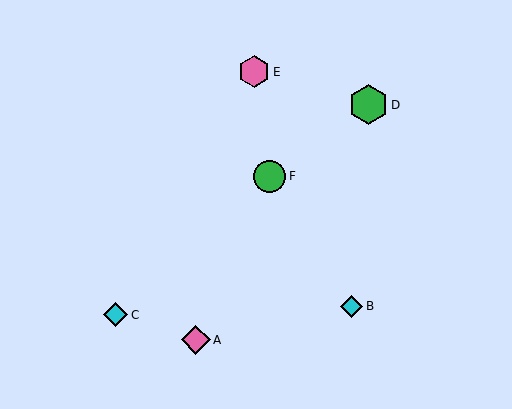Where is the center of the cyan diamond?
The center of the cyan diamond is at (352, 306).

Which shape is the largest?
The green hexagon (labeled D) is the largest.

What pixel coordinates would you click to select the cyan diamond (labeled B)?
Click at (352, 306) to select the cyan diamond B.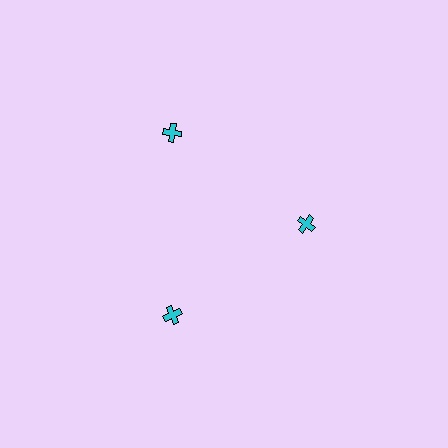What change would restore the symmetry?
The symmetry would be restored by moving it outward, back onto the ring so that all 3 crosses sit at equal angles and equal distance from the center.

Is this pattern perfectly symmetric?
No. The 3 cyan crosses are arranged in a ring, but one element near the 3 o'clock position is pulled inward toward the center, breaking the 3-fold rotational symmetry.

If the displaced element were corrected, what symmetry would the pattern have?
It would have 3-fold rotational symmetry — the pattern would map onto itself every 120 degrees.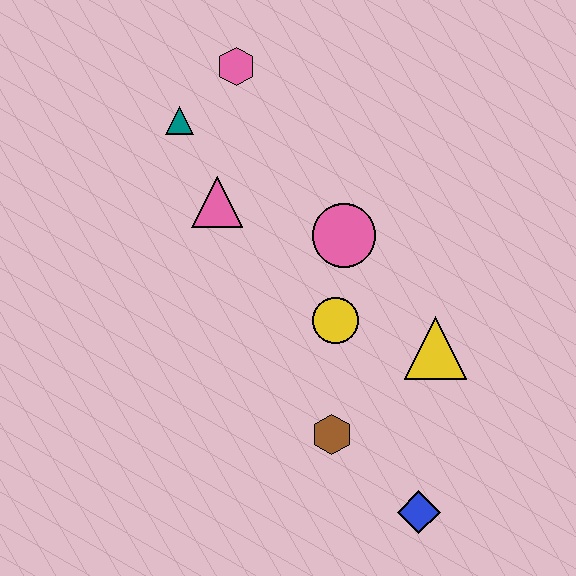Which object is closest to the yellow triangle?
The yellow circle is closest to the yellow triangle.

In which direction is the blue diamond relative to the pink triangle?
The blue diamond is below the pink triangle.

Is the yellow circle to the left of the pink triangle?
No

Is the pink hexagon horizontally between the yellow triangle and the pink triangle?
Yes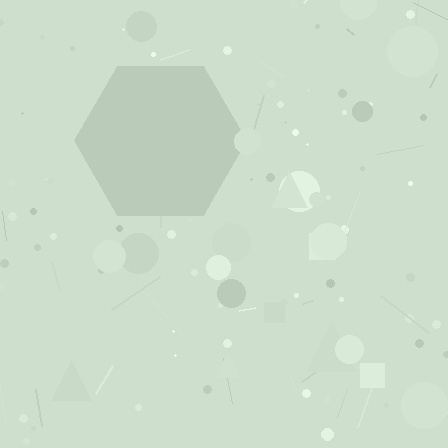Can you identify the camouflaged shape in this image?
The camouflaged shape is a hexagon.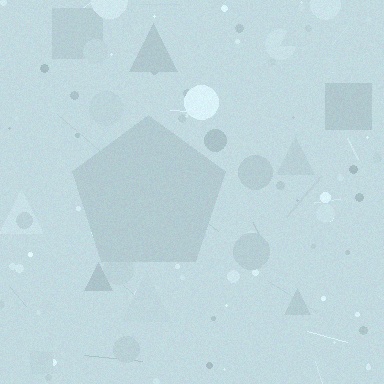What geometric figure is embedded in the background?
A pentagon is embedded in the background.